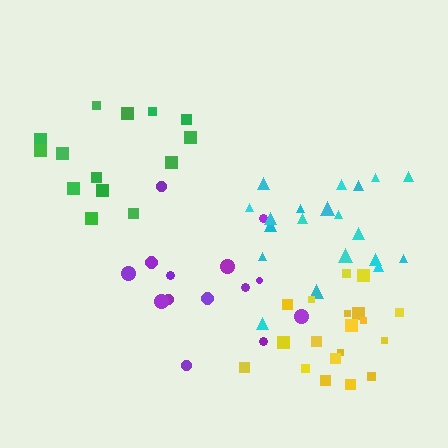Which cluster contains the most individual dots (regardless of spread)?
Cyan (20).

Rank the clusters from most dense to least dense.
yellow, cyan, green, purple.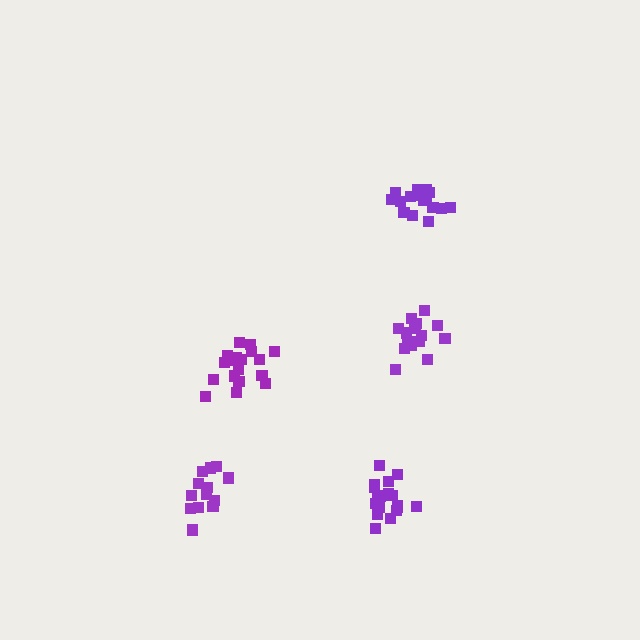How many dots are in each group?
Group 1: 18 dots, Group 2: 16 dots, Group 3: 15 dots, Group 4: 18 dots, Group 5: 13 dots (80 total).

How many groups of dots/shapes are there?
There are 5 groups.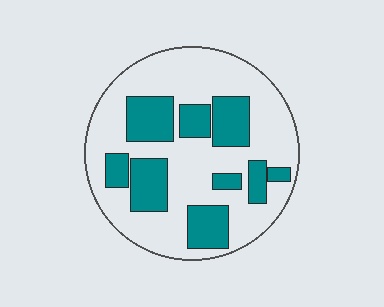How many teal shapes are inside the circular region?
9.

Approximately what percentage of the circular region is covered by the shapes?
Approximately 30%.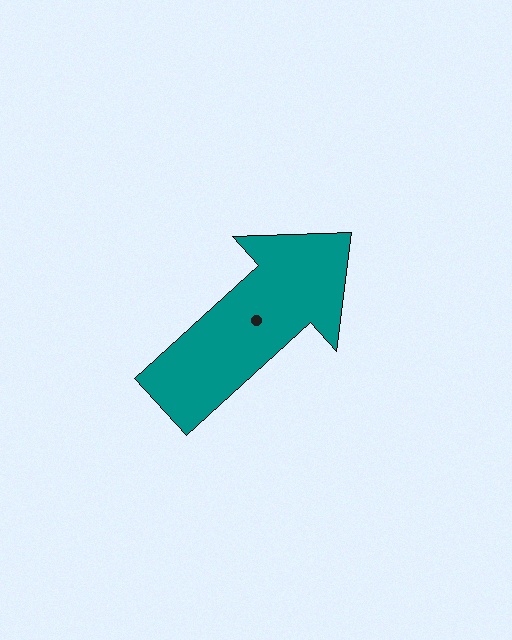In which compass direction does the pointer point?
Northeast.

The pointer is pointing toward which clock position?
Roughly 2 o'clock.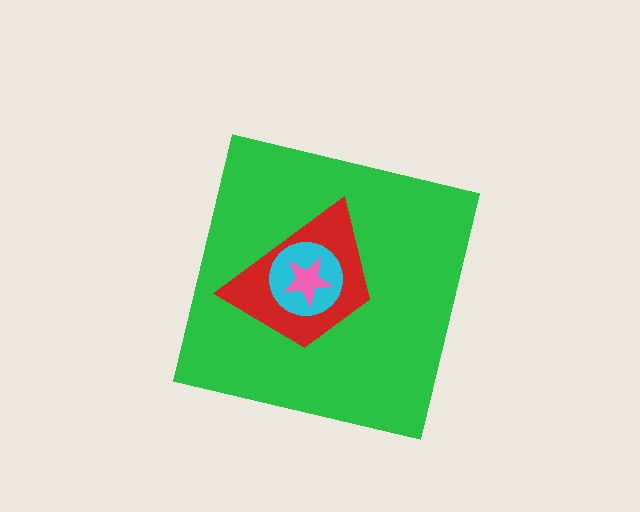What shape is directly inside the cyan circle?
The pink star.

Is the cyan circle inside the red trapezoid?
Yes.